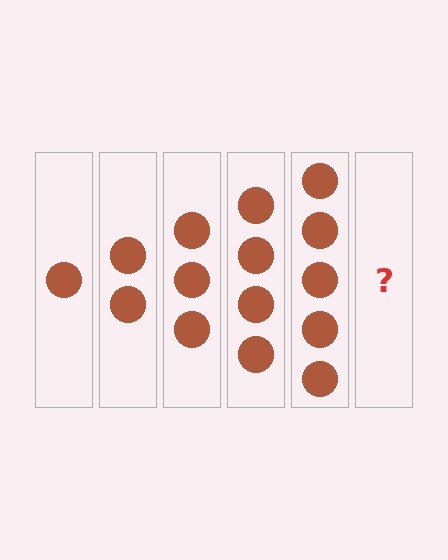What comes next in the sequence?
The next element should be 6 circles.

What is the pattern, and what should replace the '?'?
The pattern is that each step adds one more circle. The '?' should be 6 circles.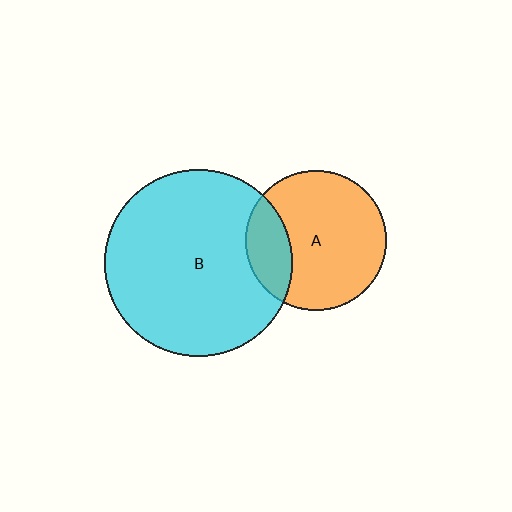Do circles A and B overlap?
Yes.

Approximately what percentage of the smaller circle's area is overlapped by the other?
Approximately 20%.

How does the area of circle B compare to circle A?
Approximately 1.8 times.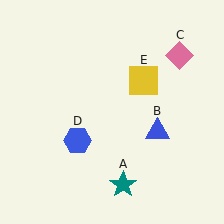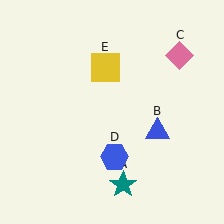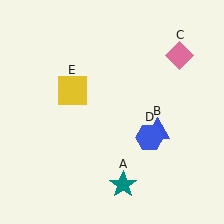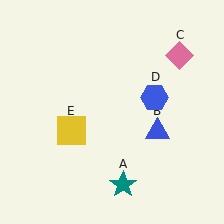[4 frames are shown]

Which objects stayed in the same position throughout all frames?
Teal star (object A) and blue triangle (object B) and pink diamond (object C) remained stationary.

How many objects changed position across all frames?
2 objects changed position: blue hexagon (object D), yellow square (object E).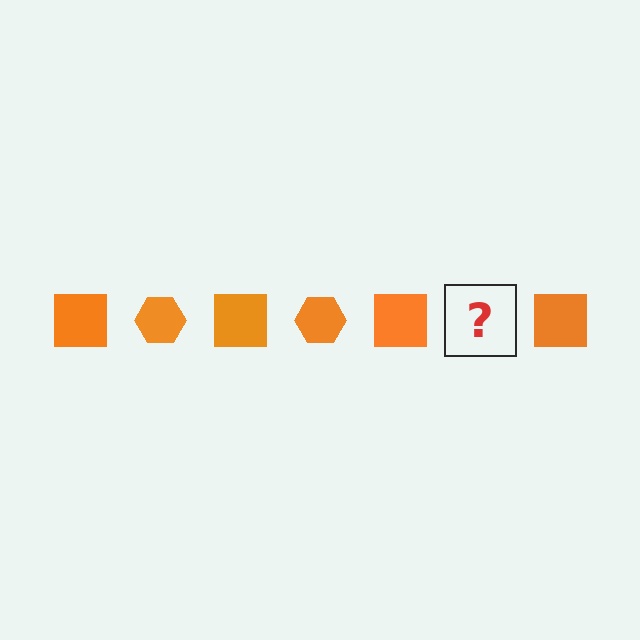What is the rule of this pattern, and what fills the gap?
The rule is that the pattern cycles through square, hexagon shapes in orange. The gap should be filled with an orange hexagon.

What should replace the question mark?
The question mark should be replaced with an orange hexagon.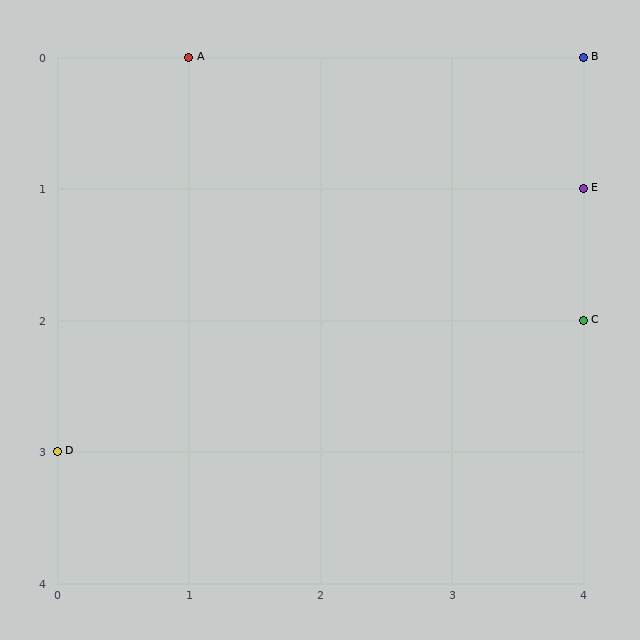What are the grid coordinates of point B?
Point B is at grid coordinates (4, 0).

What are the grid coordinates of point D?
Point D is at grid coordinates (0, 3).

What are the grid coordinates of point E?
Point E is at grid coordinates (4, 1).